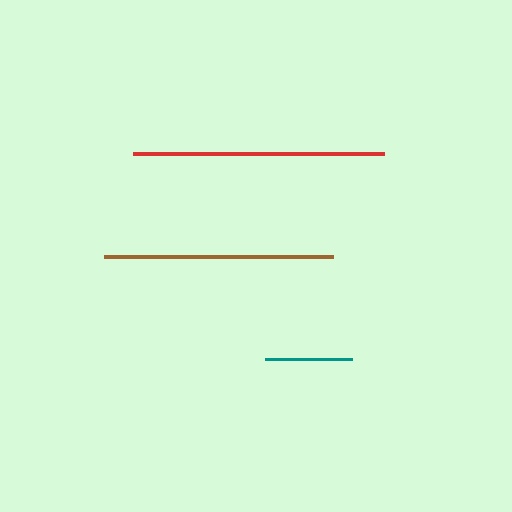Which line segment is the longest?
The red line is the longest at approximately 251 pixels.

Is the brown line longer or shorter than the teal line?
The brown line is longer than the teal line.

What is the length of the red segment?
The red segment is approximately 251 pixels long.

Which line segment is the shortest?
The teal line is the shortest at approximately 87 pixels.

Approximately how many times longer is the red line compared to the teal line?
The red line is approximately 2.9 times the length of the teal line.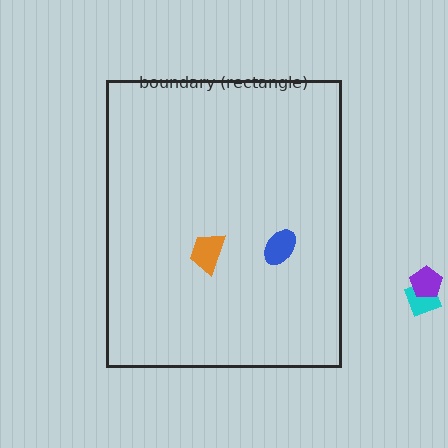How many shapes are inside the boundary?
2 inside, 2 outside.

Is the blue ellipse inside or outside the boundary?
Inside.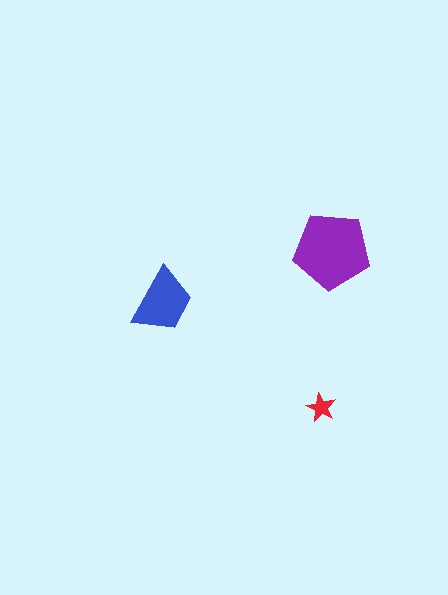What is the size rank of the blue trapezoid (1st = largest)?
2nd.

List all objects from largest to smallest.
The purple pentagon, the blue trapezoid, the red star.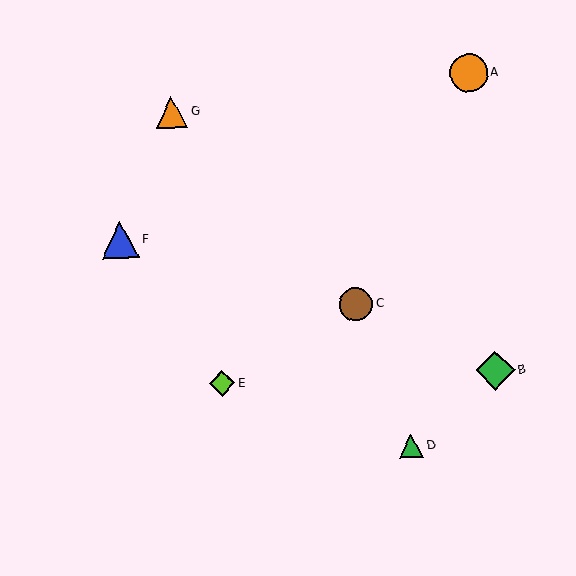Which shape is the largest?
The green diamond (labeled B) is the largest.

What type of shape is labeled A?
Shape A is an orange circle.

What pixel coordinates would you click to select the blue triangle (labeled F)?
Click at (120, 240) to select the blue triangle F.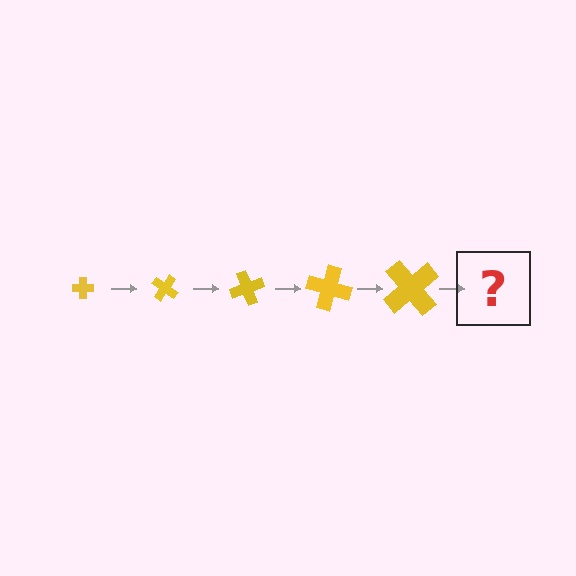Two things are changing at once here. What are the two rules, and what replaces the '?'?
The two rules are that the cross grows larger each step and it rotates 35 degrees each step. The '?' should be a cross, larger than the previous one and rotated 175 degrees from the start.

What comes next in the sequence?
The next element should be a cross, larger than the previous one and rotated 175 degrees from the start.